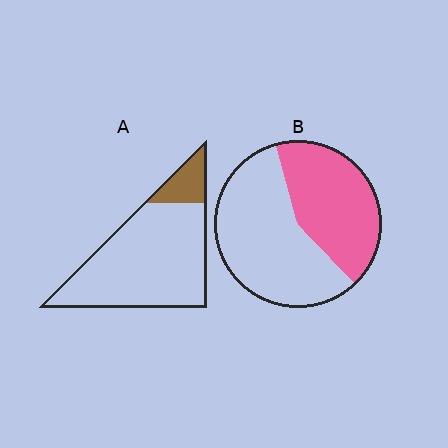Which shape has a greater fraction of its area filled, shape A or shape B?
Shape B.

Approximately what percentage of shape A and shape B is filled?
A is approximately 15% and B is approximately 40%.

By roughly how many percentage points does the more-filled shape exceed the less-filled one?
By roughly 30 percentage points (B over A).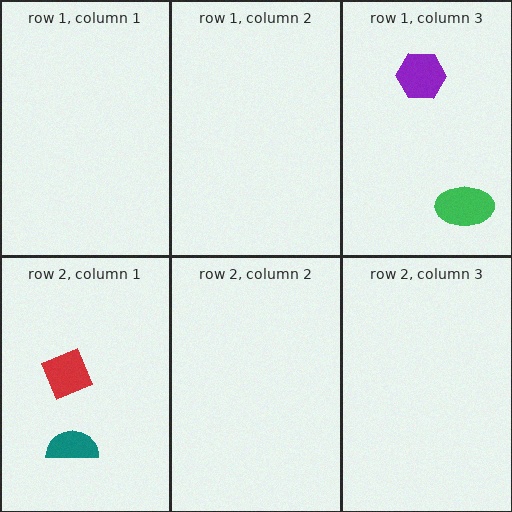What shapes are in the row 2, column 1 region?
The red diamond, the teal semicircle.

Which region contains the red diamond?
The row 2, column 1 region.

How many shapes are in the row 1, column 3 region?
2.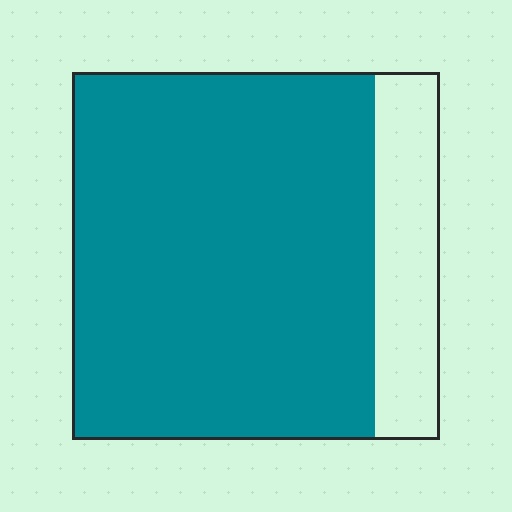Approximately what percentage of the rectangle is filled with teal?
Approximately 80%.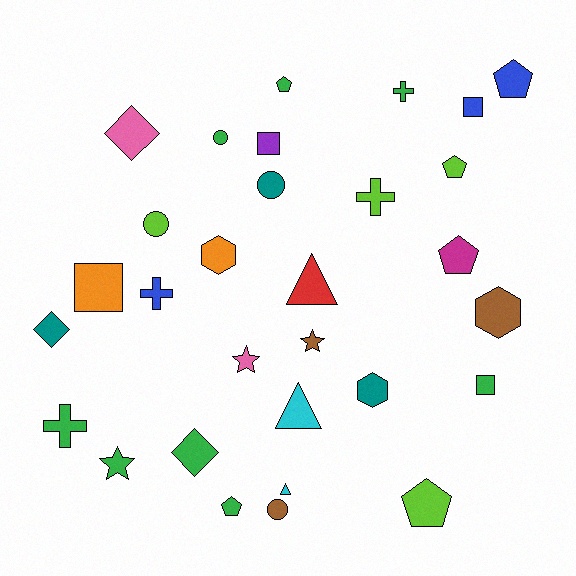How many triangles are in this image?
There are 3 triangles.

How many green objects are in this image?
There are 8 green objects.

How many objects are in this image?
There are 30 objects.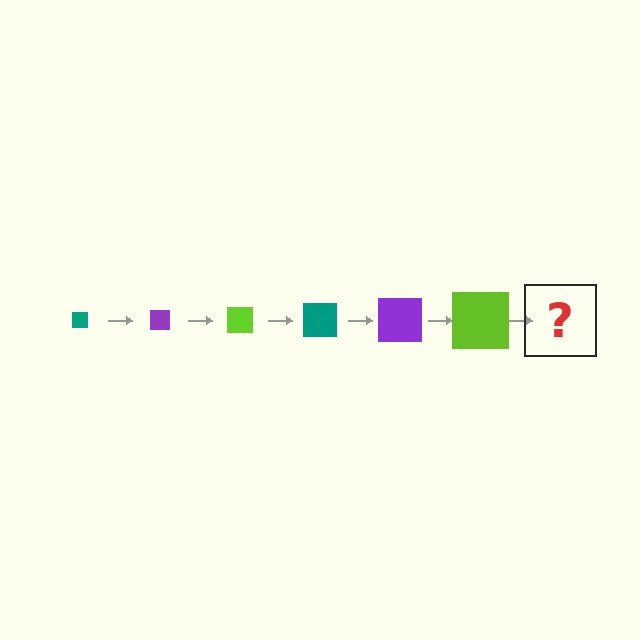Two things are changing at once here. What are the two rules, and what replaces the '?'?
The two rules are that the square grows larger each step and the color cycles through teal, purple, and lime. The '?' should be a teal square, larger than the previous one.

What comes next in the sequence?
The next element should be a teal square, larger than the previous one.